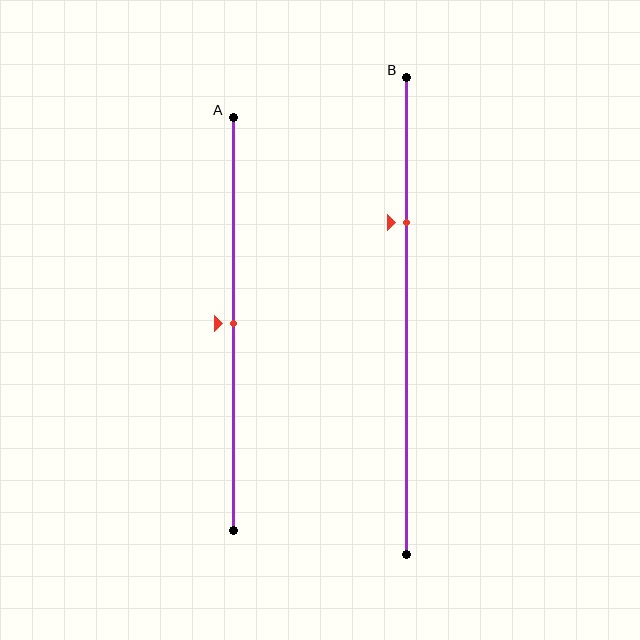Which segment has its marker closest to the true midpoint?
Segment A has its marker closest to the true midpoint.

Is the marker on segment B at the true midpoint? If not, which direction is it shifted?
No, the marker on segment B is shifted upward by about 20% of the segment length.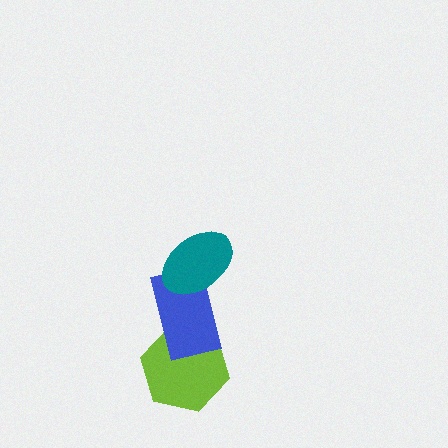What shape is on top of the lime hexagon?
The blue rectangle is on top of the lime hexagon.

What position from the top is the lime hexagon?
The lime hexagon is 3rd from the top.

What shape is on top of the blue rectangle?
The teal ellipse is on top of the blue rectangle.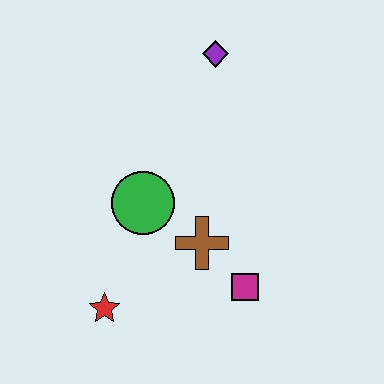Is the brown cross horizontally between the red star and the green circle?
No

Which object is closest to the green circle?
The brown cross is closest to the green circle.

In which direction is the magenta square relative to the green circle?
The magenta square is to the right of the green circle.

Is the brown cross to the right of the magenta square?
No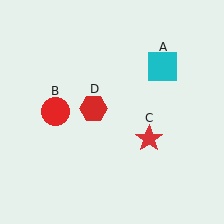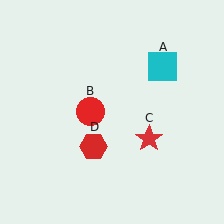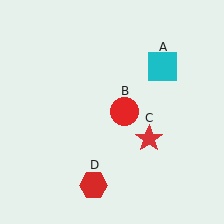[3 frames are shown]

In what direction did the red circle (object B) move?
The red circle (object B) moved right.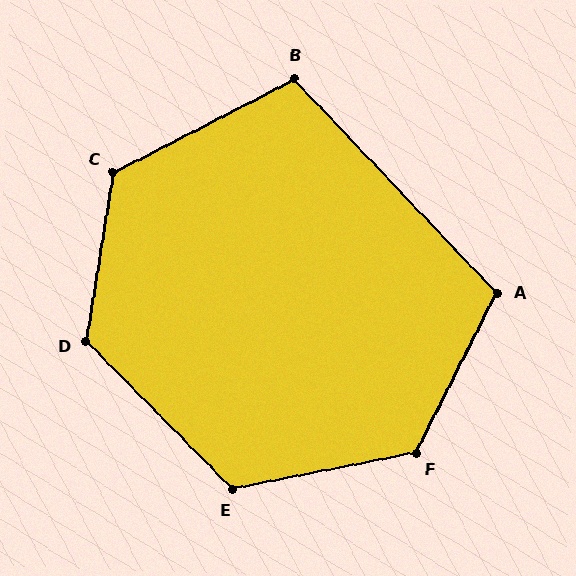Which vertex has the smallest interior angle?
B, at approximately 106 degrees.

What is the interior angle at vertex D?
Approximately 126 degrees (obtuse).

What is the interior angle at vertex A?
Approximately 110 degrees (obtuse).